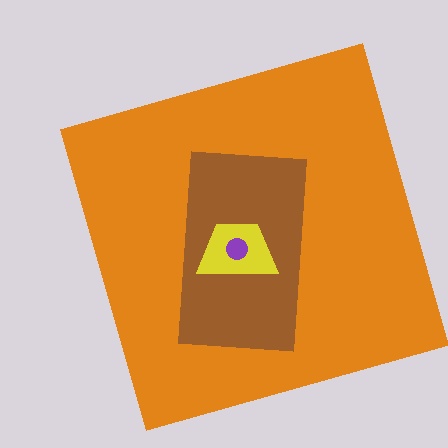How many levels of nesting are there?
4.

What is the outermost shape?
The orange square.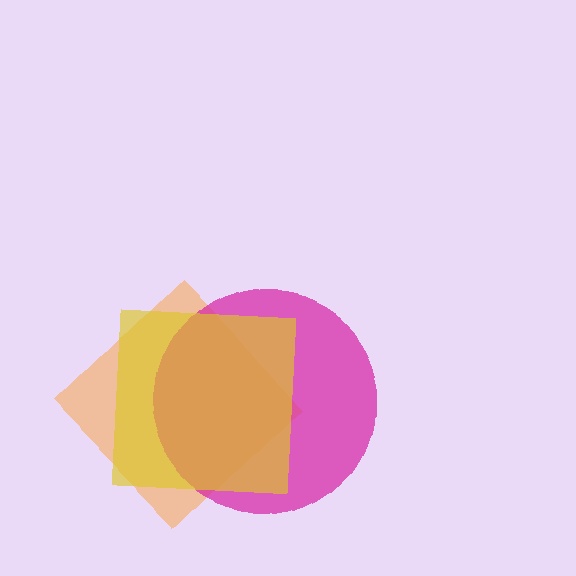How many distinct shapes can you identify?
There are 3 distinct shapes: an orange diamond, a magenta circle, a yellow square.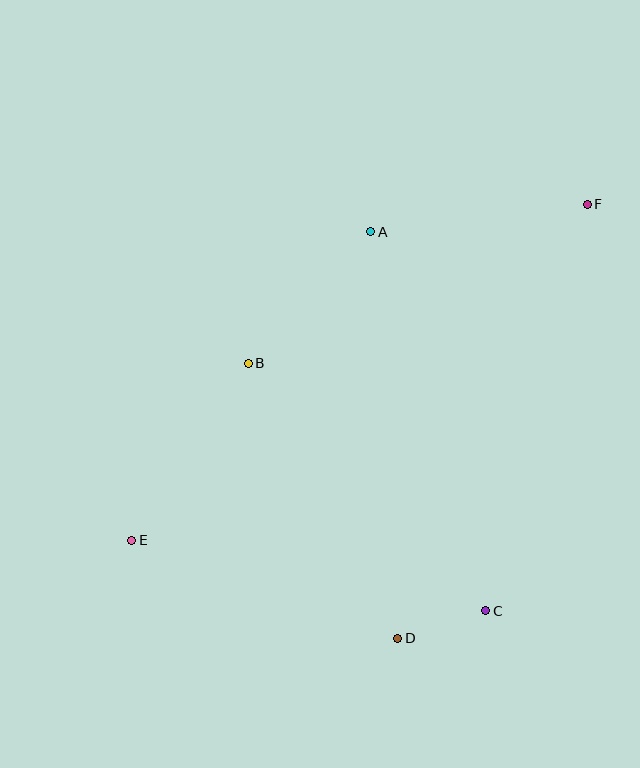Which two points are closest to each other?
Points C and D are closest to each other.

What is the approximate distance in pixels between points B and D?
The distance between B and D is approximately 313 pixels.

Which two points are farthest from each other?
Points E and F are farthest from each other.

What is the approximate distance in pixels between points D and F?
The distance between D and F is approximately 474 pixels.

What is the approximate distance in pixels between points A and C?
The distance between A and C is approximately 396 pixels.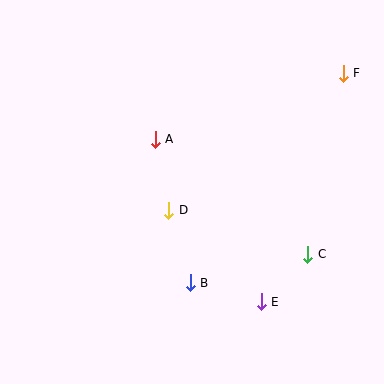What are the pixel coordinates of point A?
Point A is at (155, 139).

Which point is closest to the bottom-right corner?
Point E is closest to the bottom-right corner.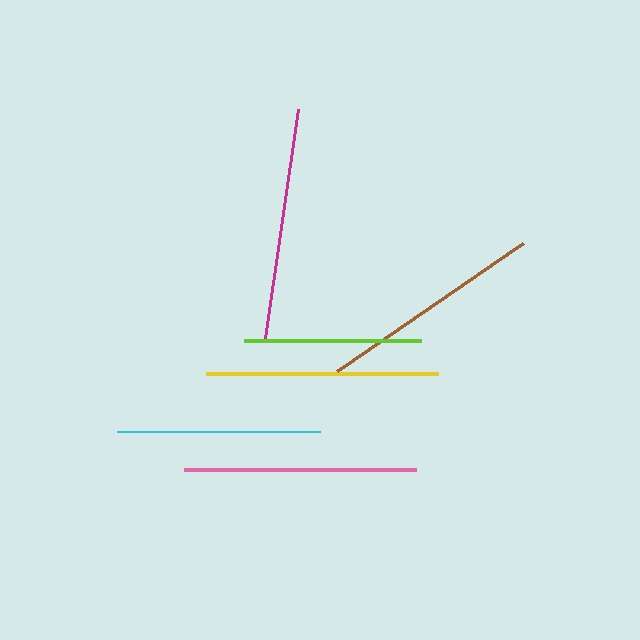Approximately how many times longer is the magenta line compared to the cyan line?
The magenta line is approximately 1.1 times the length of the cyan line.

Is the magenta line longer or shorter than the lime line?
The magenta line is longer than the lime line.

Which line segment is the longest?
The yellow line is the longest at approximately 232 pixels.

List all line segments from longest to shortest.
From longest to shortest: yellow, pink, magenta, brown, cyan, lime.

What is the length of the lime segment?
The lime segment is approximately 176 pixels long.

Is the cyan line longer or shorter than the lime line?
The cyan line is longer than the lime line.